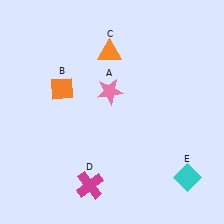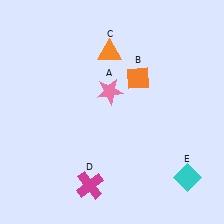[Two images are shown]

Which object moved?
The orange diamond (B) moved right.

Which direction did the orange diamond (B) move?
The orange diamond (B) moved right.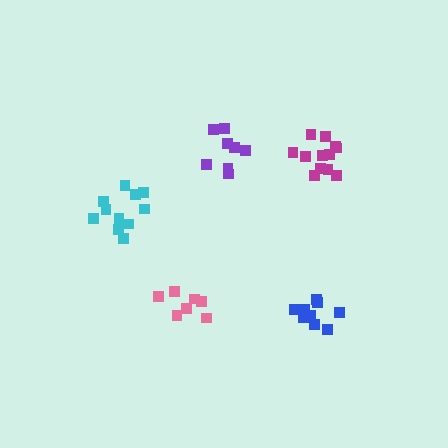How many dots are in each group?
Group 1: 8 dots, Group 2: 9 dots, Group 3: 7 dots, Group 4: 12 dots, Group 5: 11 dots (47 total).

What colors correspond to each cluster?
The clusters are colored: purple, blue, pink, magenta, cyan.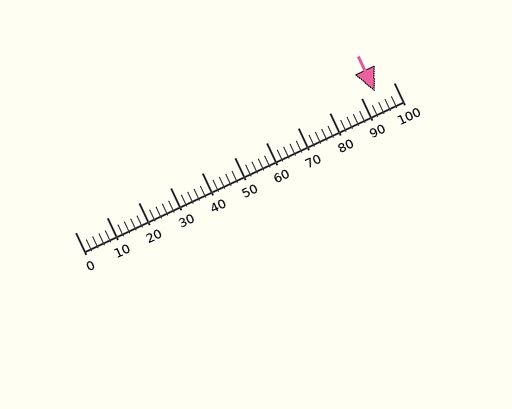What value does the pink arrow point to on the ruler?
The pink arrow points to approximately 94.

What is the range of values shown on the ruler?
The ruler shows values from 0 to 100.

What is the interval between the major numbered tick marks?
The major tick marks are spaced 10 units apart.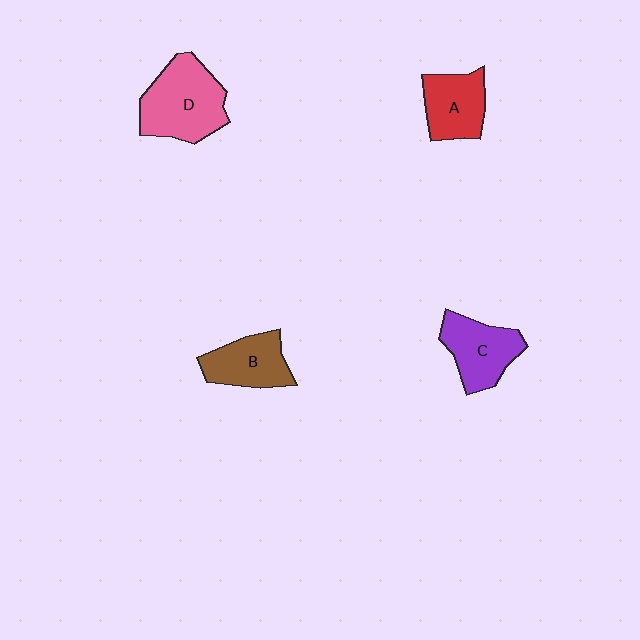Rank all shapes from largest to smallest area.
From largest to smallest: D (pink), C (purple), B (brown), A (red).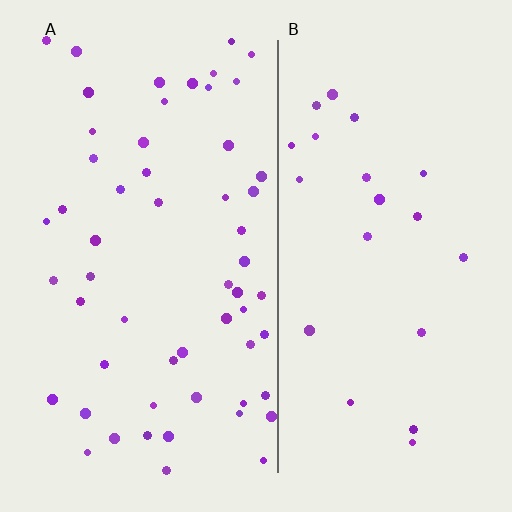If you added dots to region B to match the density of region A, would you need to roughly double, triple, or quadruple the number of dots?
Approximately triple.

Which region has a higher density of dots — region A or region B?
A (the left).